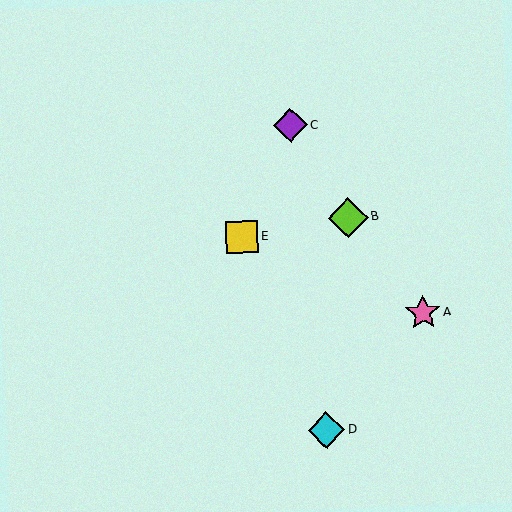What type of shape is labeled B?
Shape B is a lime diamond.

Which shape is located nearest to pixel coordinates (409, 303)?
The pink star (labeled A) at (423, 313) is nearest to that location.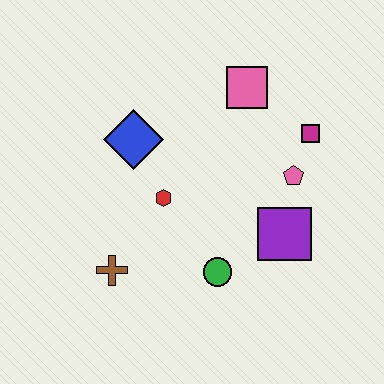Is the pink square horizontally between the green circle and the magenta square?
Yes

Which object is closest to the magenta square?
The pink pentagon is closest to the magenta square.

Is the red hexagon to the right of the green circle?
No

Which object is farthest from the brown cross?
The magenta square is farthest from the brown cross.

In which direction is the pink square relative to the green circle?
The pink square is above the green circle.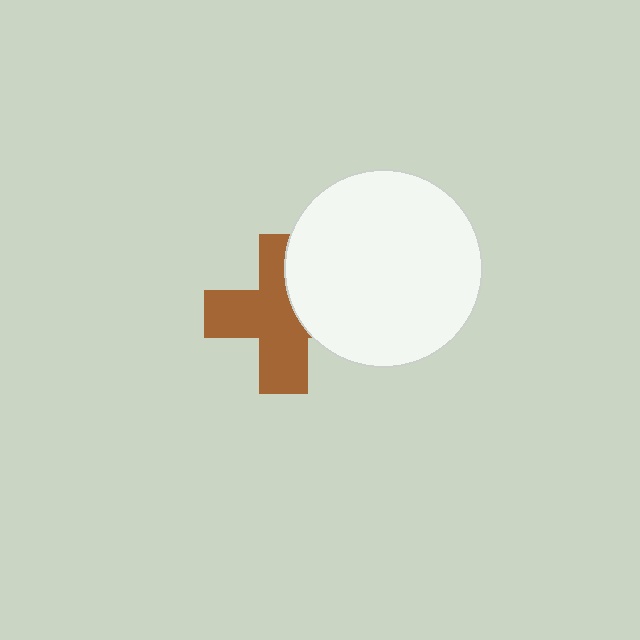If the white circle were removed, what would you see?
You would see the complete brown cross.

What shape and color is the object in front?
The object in front is a white circle.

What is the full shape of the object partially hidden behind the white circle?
The partially hidden object is a brown cross.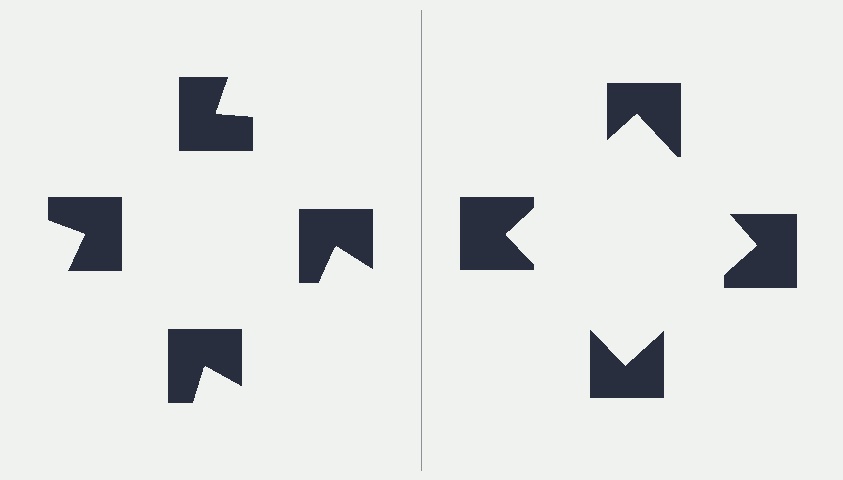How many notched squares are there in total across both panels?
8 — 4 on each side.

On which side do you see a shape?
An illusory square appears on the right side. On the left side the wedge cuts are rotated, so no coherent shape forms.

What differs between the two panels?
The notched squares are positioned identically on both sides; only the wedge orientations differ. On the right they align to a square; on the left they are misaligned.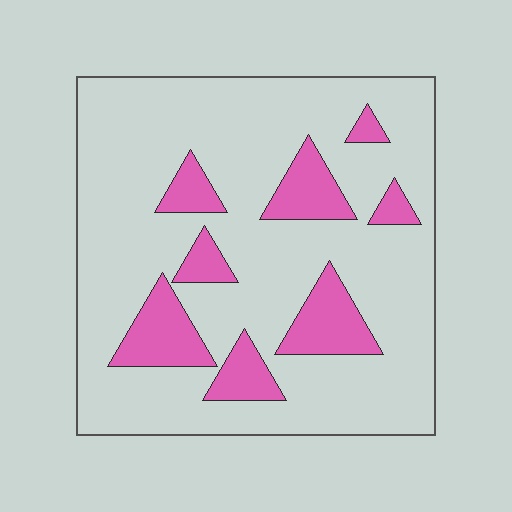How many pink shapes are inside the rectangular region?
8.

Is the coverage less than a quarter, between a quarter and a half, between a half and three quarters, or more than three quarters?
Less than a quarter.